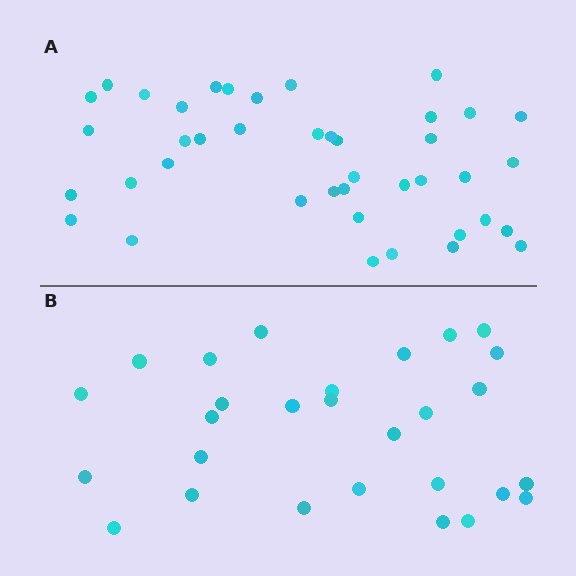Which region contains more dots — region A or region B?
Region A (the top region) has more dots.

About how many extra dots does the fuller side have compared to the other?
Region A has approximately 15 more dots than region B.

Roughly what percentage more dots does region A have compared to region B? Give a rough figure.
About 45% more.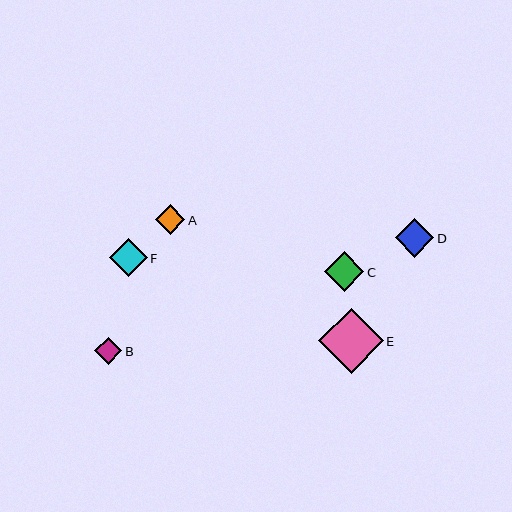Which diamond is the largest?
Diamond E is the largest with a size of approximately 65 pixels.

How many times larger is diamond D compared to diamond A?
Diamond D is approximately 1.3 times the size of diamond A.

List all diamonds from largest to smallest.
From largest to smallest: E, C, D, F, A, B.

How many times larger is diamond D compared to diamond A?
Diamond D is approximately 1.3 times the size of diamond A.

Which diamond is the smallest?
Diamond B is the smallest with a size of approximately 27 pixels.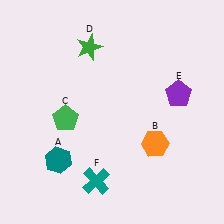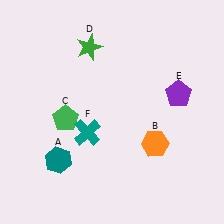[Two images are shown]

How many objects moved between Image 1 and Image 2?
1 object moved between the two images.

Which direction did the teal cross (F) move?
The teal cross (F) moved up.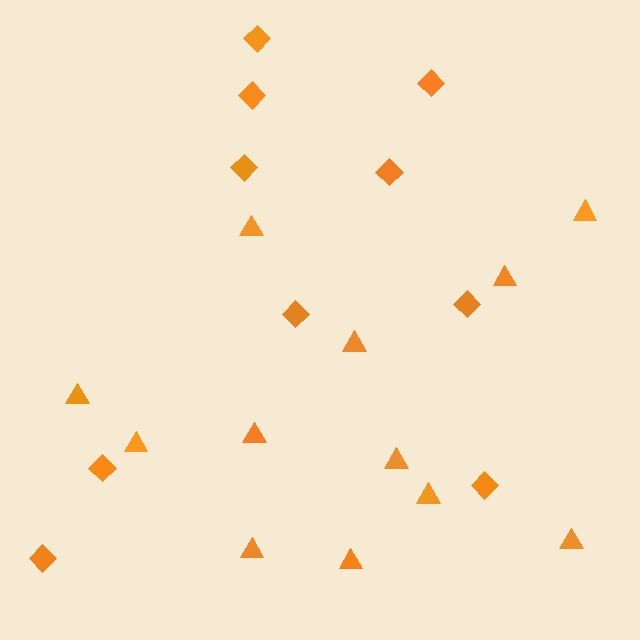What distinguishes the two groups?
There are 2 groups: one group of diamonds (10) and one group of triangles (12).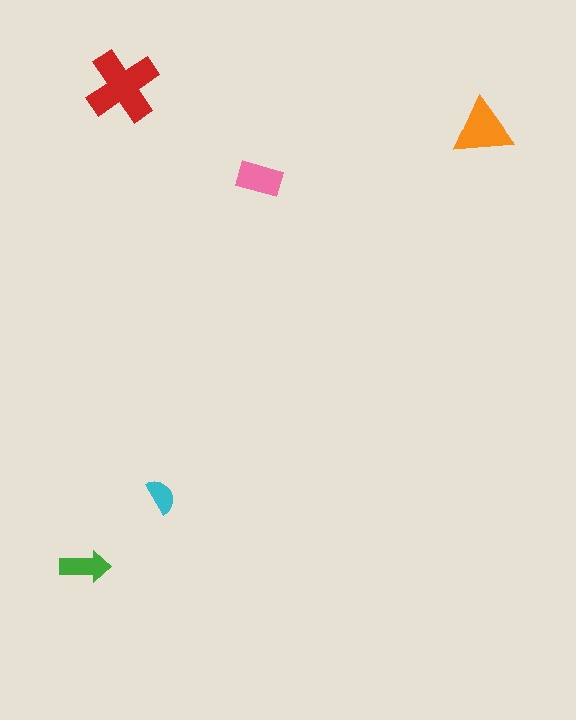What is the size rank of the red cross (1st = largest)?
1st.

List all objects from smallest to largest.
The cyan semicircle, the green arrow, the pink rectangle, the orange triangle, the red cross.